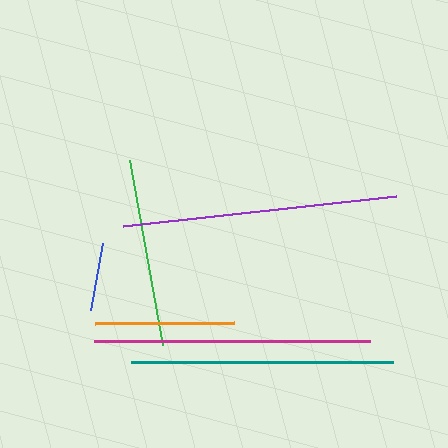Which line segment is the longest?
The magenta line is the longest at approximately 275 pixels.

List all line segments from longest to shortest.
From longest to shortest: magenta, purple, teal, green, orange, blue.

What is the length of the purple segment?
The purple segment is approximately 275 pixels long.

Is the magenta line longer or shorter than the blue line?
The magenta line is longer than the blue line.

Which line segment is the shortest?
The blue line is the shortest at approximately 68 pixels.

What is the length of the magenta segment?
The magenta segment is approximately 275 pixels long.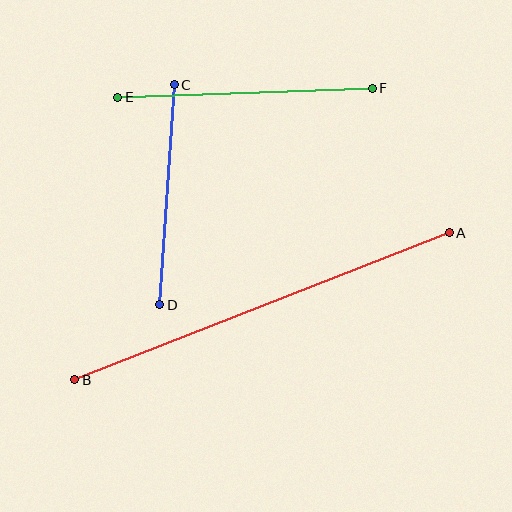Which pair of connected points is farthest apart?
Points A and B are farthest apart.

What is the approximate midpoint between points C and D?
The midpoint is at approximately (167, 195) pixels.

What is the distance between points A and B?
The distance is approximately 402 pixels.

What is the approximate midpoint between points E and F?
The midpoint is at approximately (245, 93) pixels.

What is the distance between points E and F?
The distance is approximately 255 pixels.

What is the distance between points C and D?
The distance is approximately 220 pixels.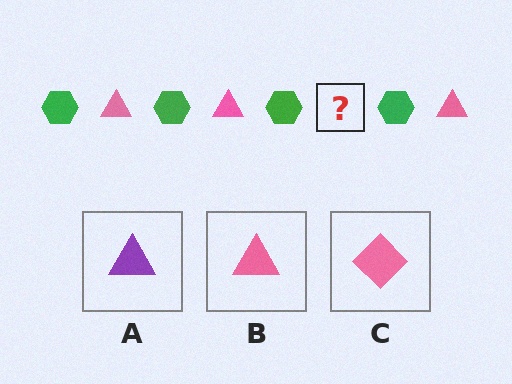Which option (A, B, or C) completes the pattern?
B.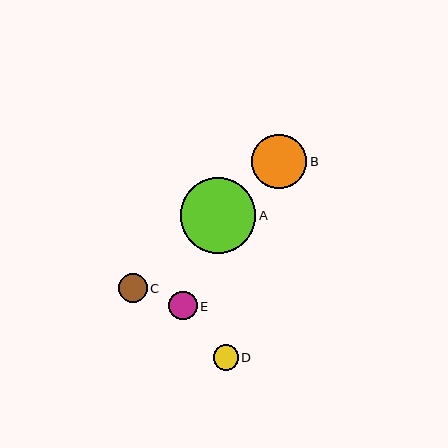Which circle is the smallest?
Circle D is the smallest with a size of approximately 25 pixels.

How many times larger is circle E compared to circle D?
Circle E is approximately 1.1 times the size of circle D.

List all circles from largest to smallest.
From largest to smallest: A, B, C, E, D.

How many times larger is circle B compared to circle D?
Circle B is approximately 2.2 times the size of circle D.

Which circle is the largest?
Circle A is the largest with a size of approximately 76 pixels.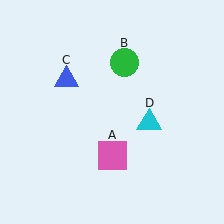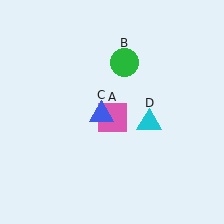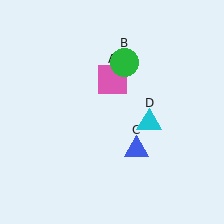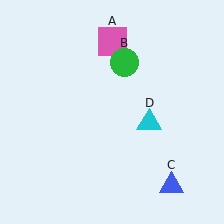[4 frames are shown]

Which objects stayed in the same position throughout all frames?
Green circle (object B) and cyan triangle (object D) remained stationary.